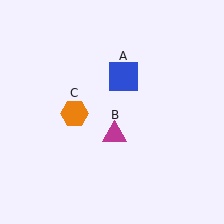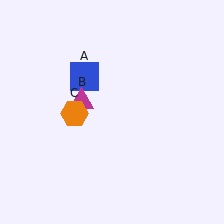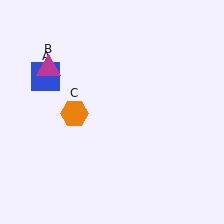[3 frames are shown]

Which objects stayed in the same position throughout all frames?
Orange hexagon (object C) remained stationary.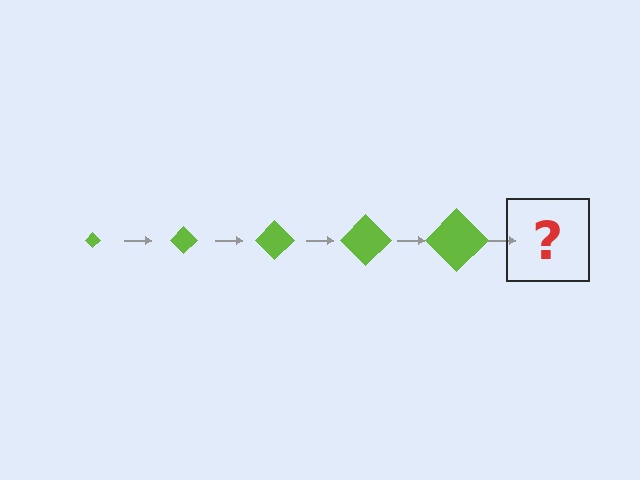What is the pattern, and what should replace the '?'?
The pattern is that the diamond gets progressively larger each step. The '?' should be a lime diamond, larger than the previous one.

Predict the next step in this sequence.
The next step is a lime diamond, larger than the previous one.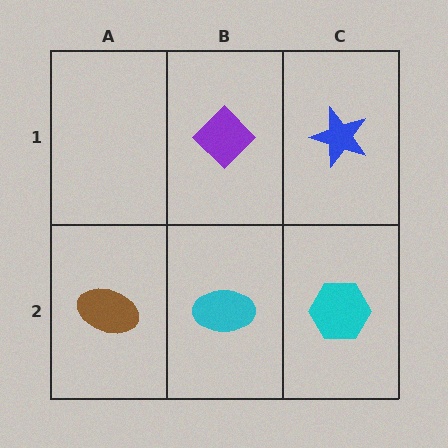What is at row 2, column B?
A cyan ellipse.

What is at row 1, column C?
A blue star.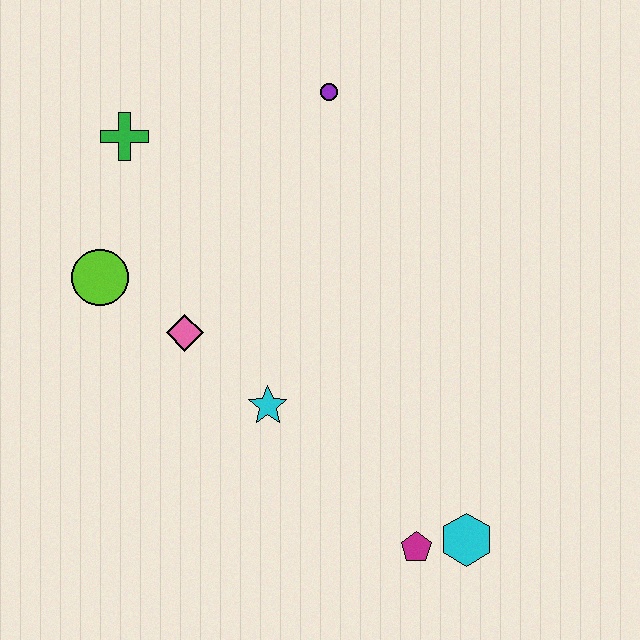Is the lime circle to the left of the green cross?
Yes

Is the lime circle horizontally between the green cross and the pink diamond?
No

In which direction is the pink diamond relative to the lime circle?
The pink diamond is to the right of the lime circle.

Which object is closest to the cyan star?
The pink diamond is closest to the cyan star.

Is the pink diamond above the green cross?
No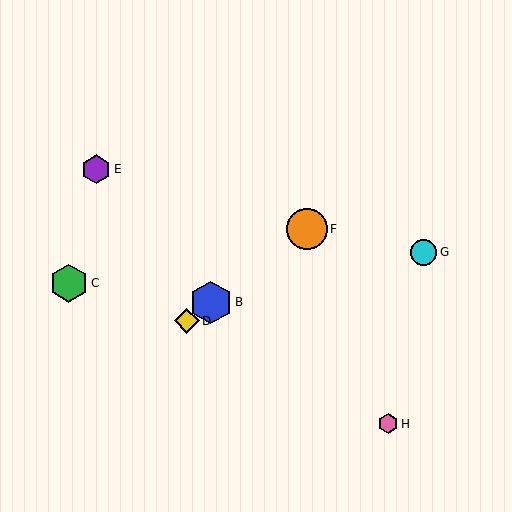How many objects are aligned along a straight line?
4 objects (A, B, D, F) are aligned along a straight line.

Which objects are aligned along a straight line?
Objects A, B, D, F are aligned along a straight line.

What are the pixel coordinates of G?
Object G is at (424, 252).